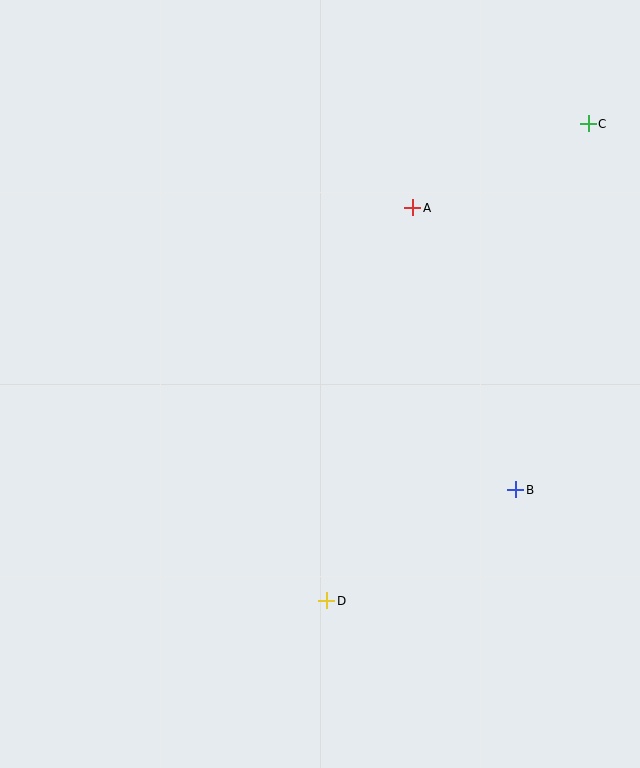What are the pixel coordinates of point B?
Point B is at (516, 490).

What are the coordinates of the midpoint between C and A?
The midpoint between C and A is at (500, 166).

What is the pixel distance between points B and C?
The distance between B and C is 373 pixels.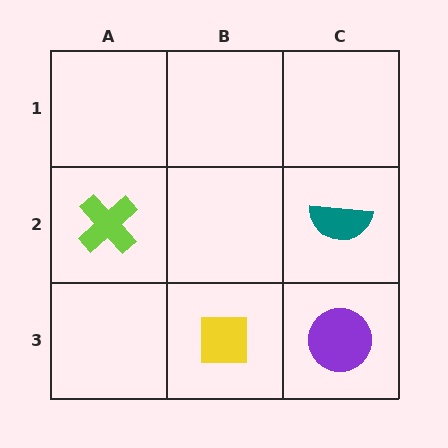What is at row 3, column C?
A purple circle.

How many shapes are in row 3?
2 shapes.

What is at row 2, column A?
A lime cross.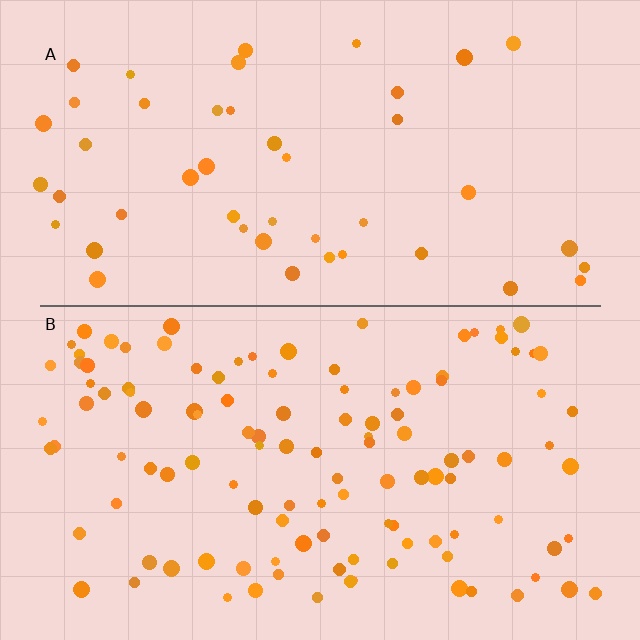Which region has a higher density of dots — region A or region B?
B (the bottom).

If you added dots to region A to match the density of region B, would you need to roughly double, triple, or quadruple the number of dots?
Approximately triple.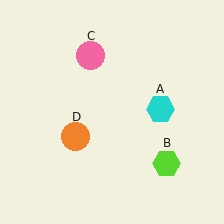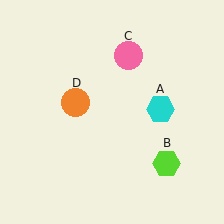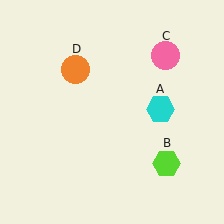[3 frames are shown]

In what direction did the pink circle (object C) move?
The pink circle (object C) moved right.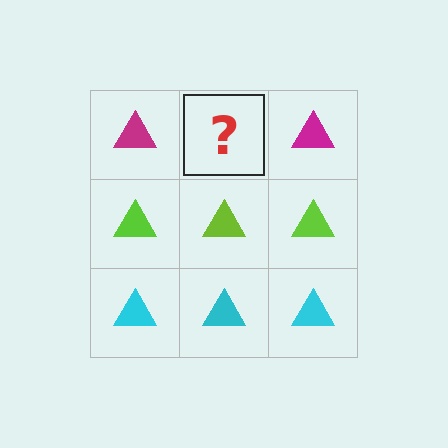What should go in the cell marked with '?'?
The missing cell should contain a magenta triangle.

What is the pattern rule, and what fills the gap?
The rule is that each row has a consistent color. The gap should be filled with a magenta triangle.